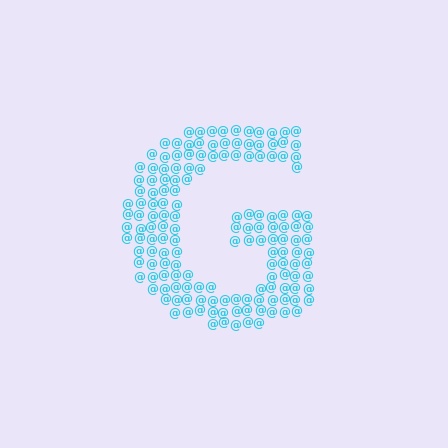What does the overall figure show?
The overall figure shows the letter G.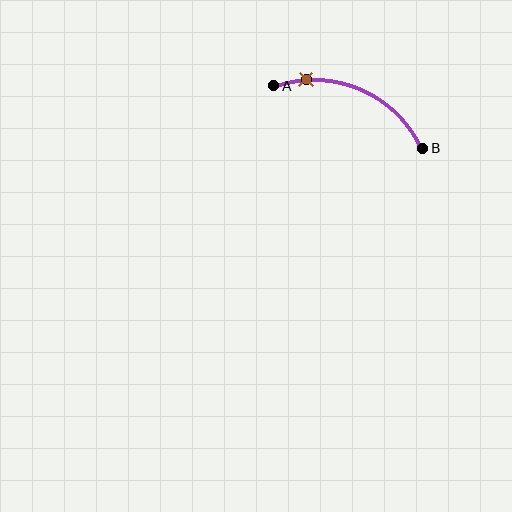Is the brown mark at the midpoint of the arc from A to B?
No. The brown mark lies on the arc but is closer to endpoint A. The arc midpoint would be at the point on the curve equidistant along the arc from both A and B.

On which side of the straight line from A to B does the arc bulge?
The arc bulges above the straight line connecting A and B.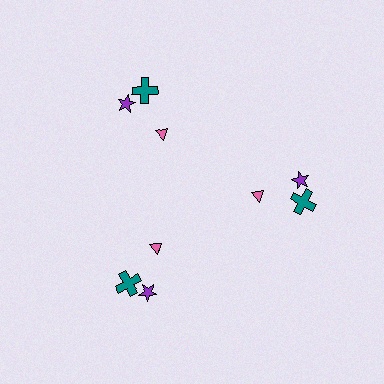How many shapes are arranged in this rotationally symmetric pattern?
There are 9 shapes, arranged in 3 groups of 3.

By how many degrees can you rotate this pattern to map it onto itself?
The pattern maps onto itself every 120 degrees of rotation.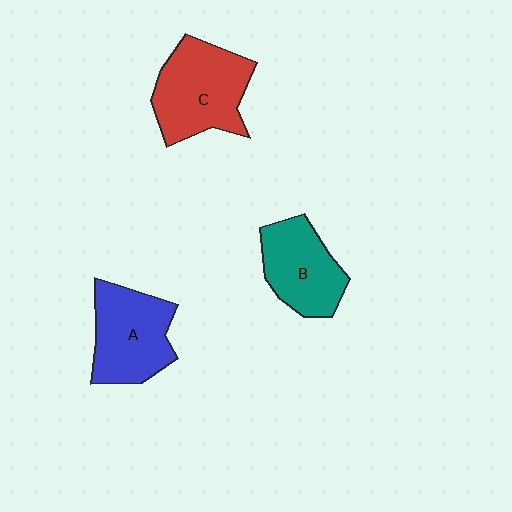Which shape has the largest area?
Shape C (red).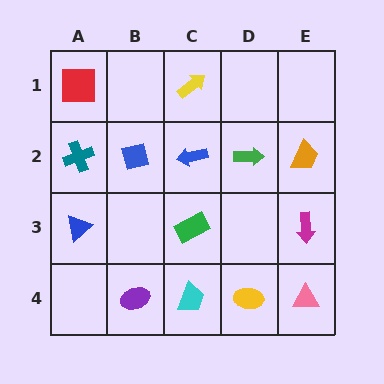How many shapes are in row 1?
2 shapes.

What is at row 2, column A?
A teal cross.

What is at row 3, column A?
A blue triangle.